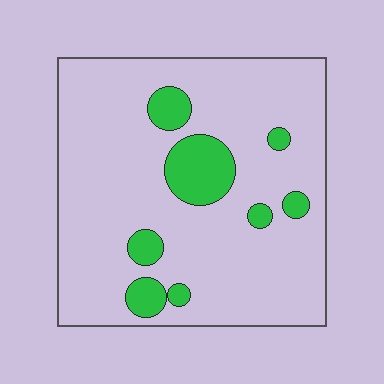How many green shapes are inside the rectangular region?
8.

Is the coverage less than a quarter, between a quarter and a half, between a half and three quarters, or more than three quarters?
Less than a quarter.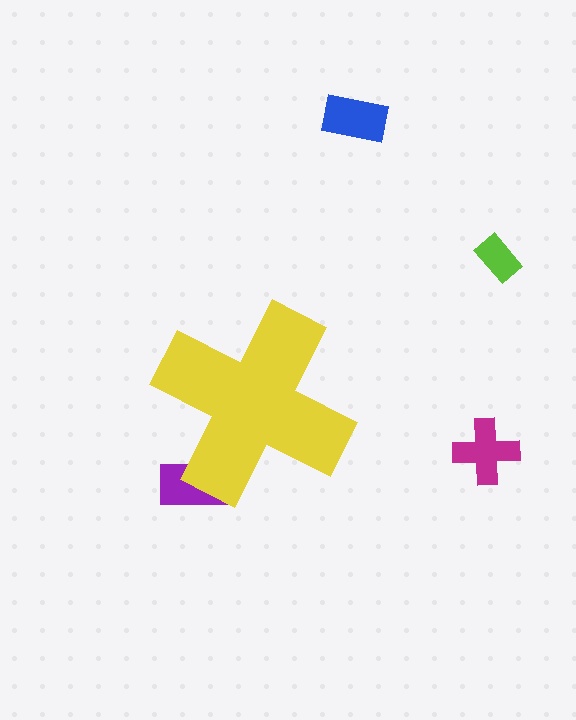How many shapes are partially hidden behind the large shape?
1 shape is partially hidden.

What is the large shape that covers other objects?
A yellow cross.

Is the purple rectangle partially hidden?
Yes, the purple rectangle is partially hidden behind the yellow cross.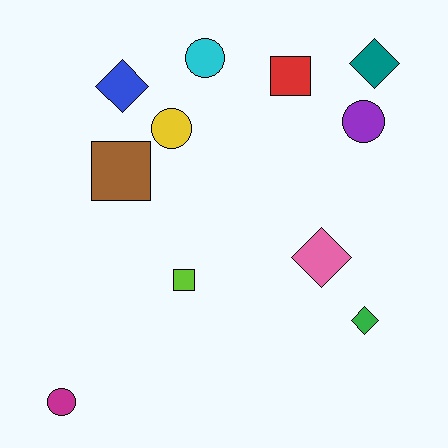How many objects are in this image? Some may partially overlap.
There are 11 objects.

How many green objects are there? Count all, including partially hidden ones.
There is 1 green object.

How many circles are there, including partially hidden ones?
There are 4 circles.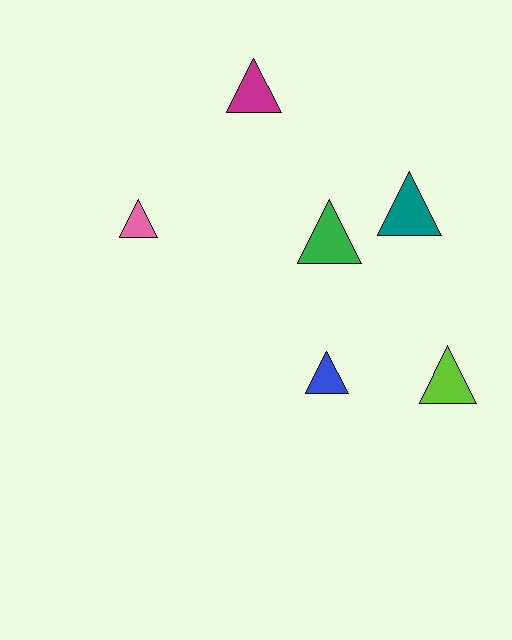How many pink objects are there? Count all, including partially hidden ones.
There is 1 pink object.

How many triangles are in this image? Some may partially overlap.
There are 6 triangles.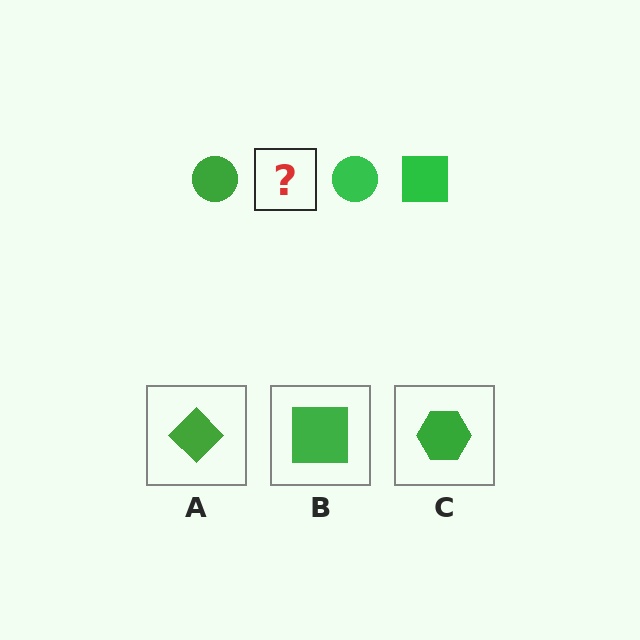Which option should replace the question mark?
Option B.